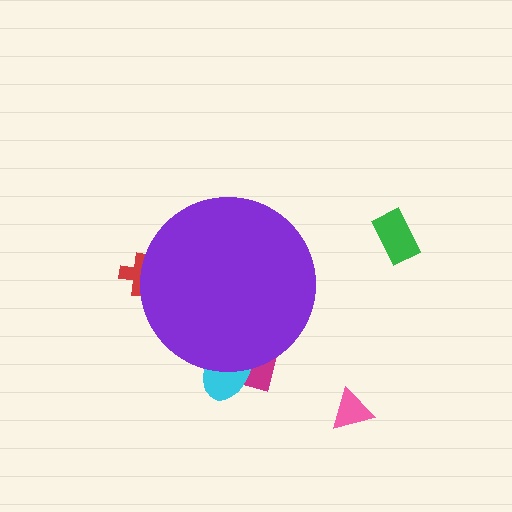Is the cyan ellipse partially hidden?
Yes, the cyan ellipse is partially hidden behind the purple circle.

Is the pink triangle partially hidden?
No, the pink triangle is fully visible.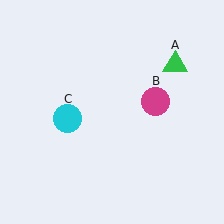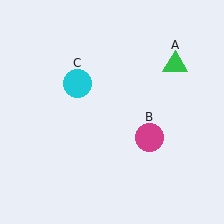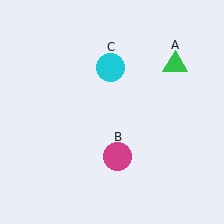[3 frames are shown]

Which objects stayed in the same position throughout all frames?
Green triangle (object A) remained stationary.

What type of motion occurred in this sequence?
The magenta circle (object B), cyan circle (object C) rotated clockwise around the center of the scene.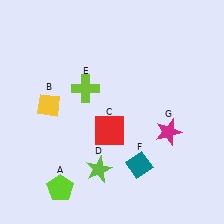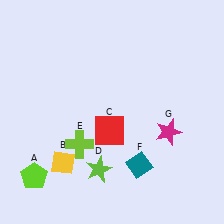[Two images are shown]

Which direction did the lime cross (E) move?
The lime cross (E) moved down.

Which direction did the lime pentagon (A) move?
The lime pentagon (A) moved left.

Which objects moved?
The objects that moved are: the lime pentagon (A), the yellow diamond (B), the lime cross (E).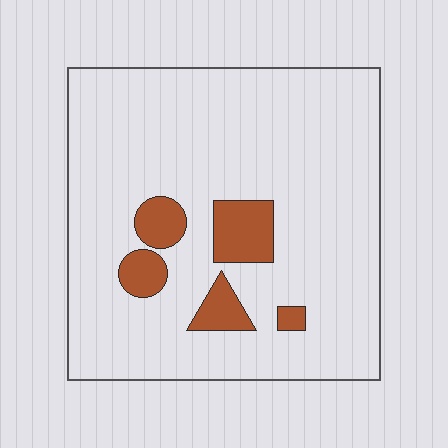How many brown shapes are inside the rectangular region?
5.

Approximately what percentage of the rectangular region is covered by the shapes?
Approximately 10%.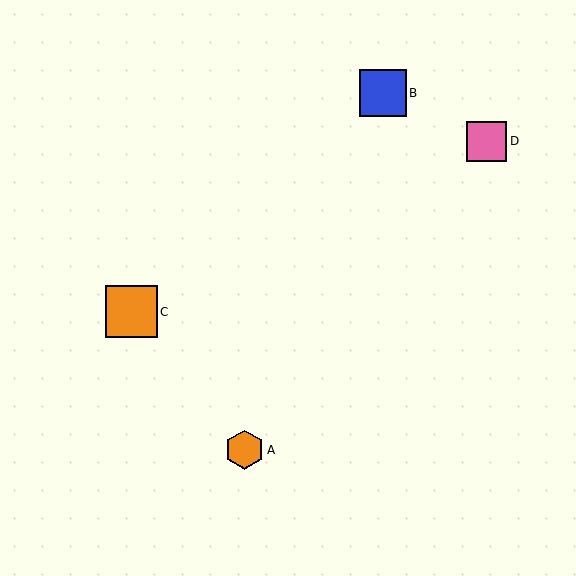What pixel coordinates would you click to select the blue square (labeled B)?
Click at (383, 93) to select the blue square B.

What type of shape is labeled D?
Shape D is a pink square.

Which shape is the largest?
The orange square (labeled C) is the largest.